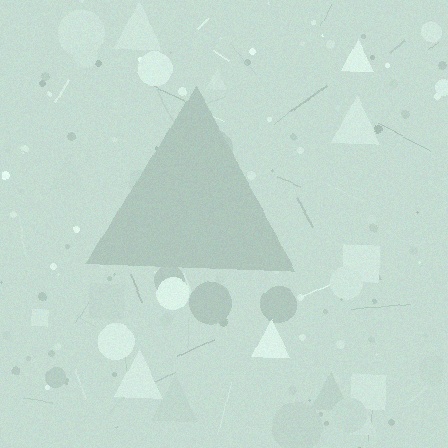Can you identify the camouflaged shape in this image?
The camouflaged shape is a triangle.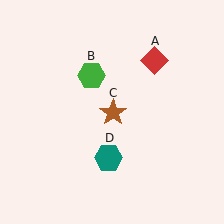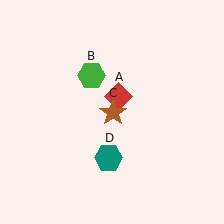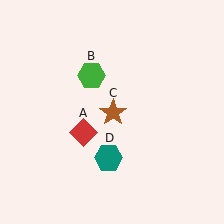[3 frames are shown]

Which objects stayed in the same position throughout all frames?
Green hexagon (object B) and brown star (object C) and teal hexagon (object D) remained stationary.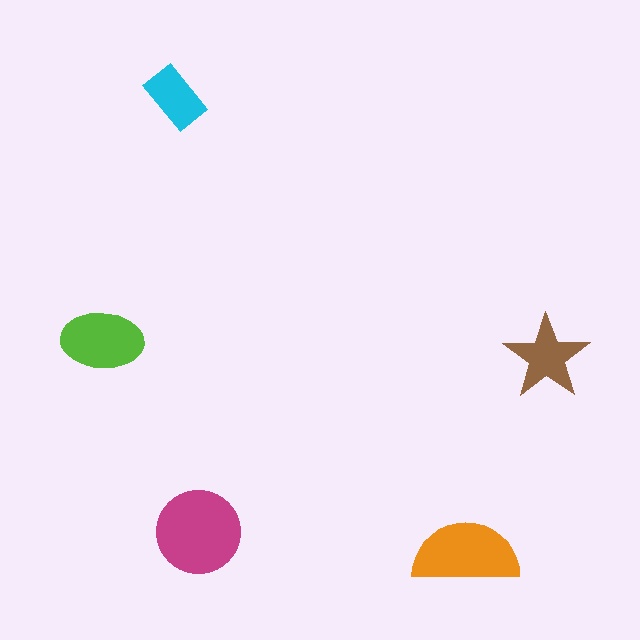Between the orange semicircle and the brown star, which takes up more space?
The orange semicircle.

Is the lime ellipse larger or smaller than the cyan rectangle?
Larger.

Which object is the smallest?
The cyan rectangle.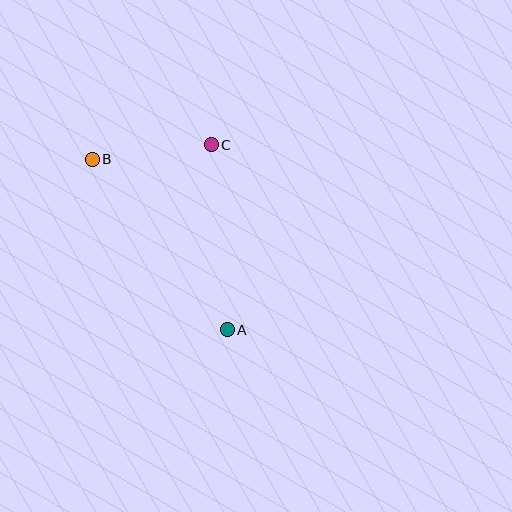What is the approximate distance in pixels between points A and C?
The distance between A and C is approximately 186 pixels.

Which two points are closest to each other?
Points B and C are closest to each other.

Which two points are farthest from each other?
Points A and B are farthest from each other.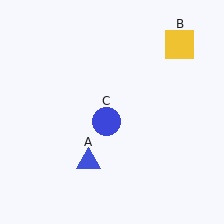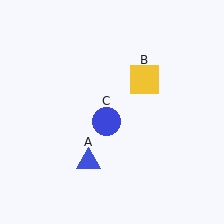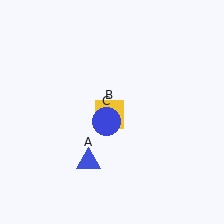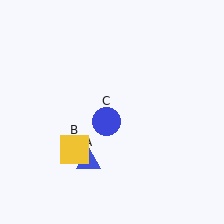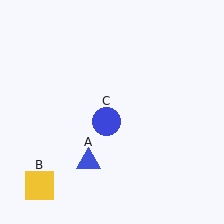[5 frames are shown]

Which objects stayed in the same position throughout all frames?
Blue triangle (object A) and blue circle (object C) remained stationary.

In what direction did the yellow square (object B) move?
The yellow square (object B) moved down and to the left.